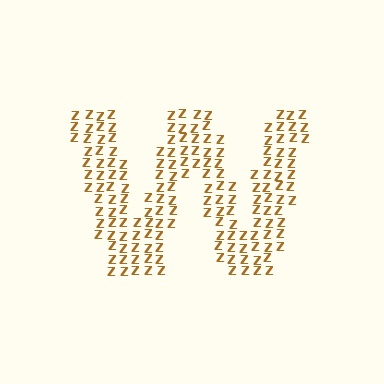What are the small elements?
The small elements are letter Z's.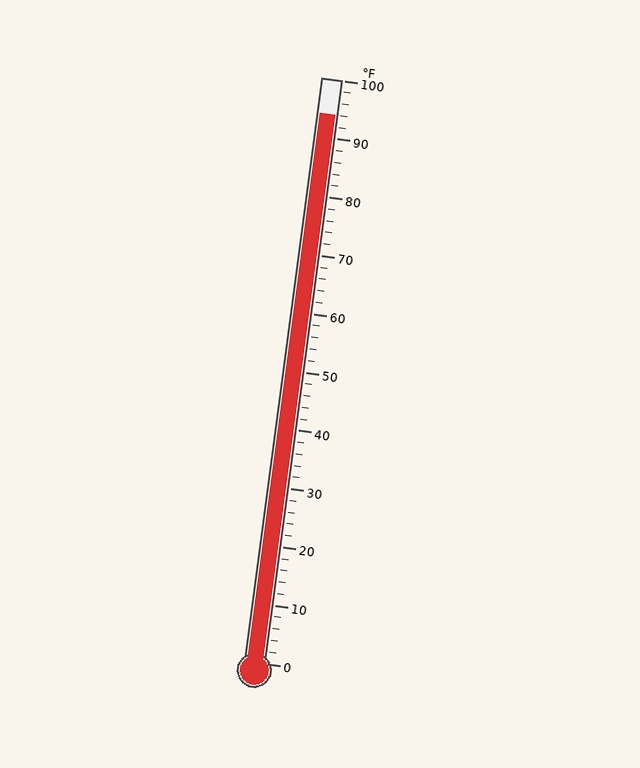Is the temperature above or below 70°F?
The temperature is above 70°F.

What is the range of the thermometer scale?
The thermometer scale ranges from 0°F to 100°F.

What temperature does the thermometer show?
The thermometer shows approximately 94°F.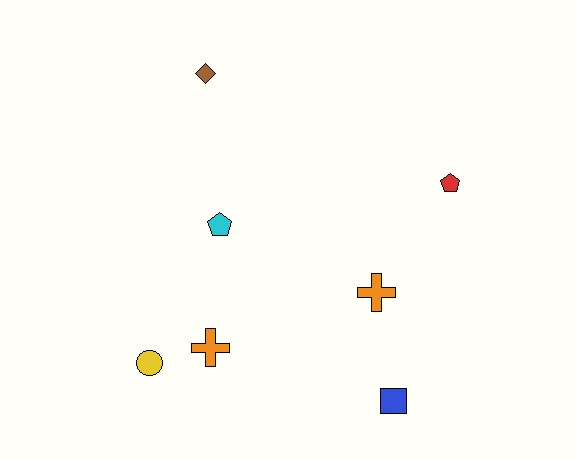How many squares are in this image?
There is 1 square.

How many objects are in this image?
There are 7 objects.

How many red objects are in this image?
There is 1 red object.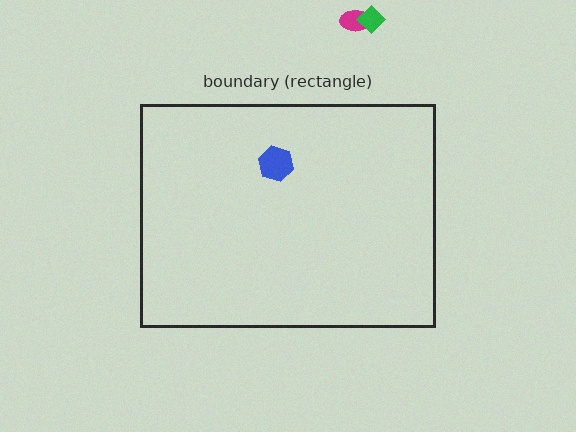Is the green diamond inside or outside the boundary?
Outside.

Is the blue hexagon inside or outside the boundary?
Inside.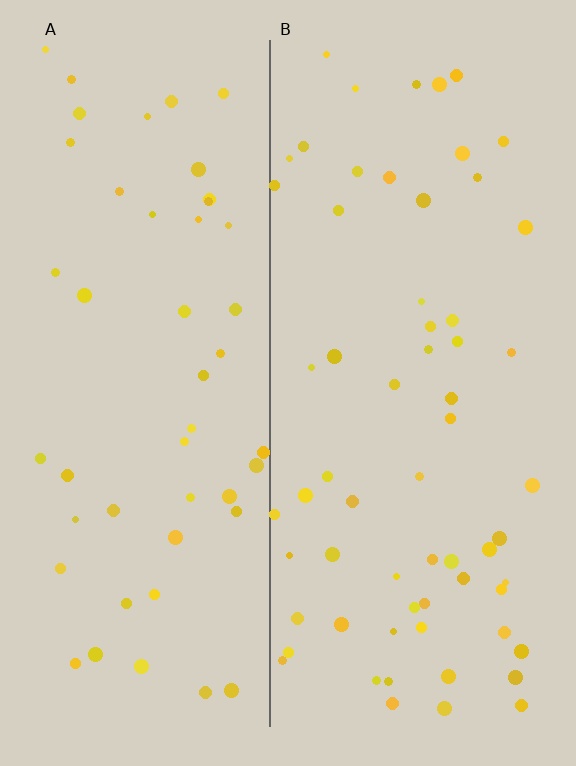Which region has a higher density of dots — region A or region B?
B (the right).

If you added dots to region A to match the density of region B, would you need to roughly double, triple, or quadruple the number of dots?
Approximately double.